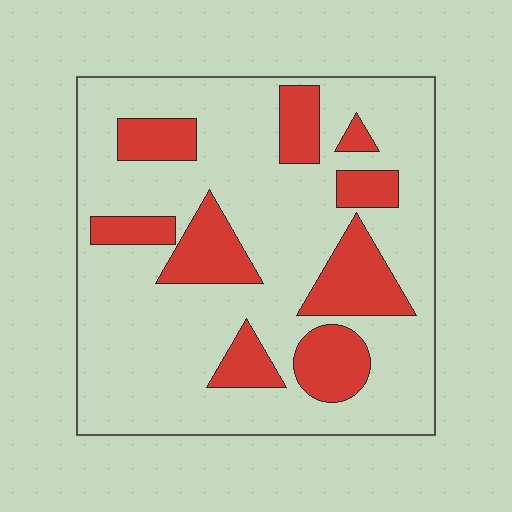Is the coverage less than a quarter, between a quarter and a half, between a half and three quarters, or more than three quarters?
Less than a quarter.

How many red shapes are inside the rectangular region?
9.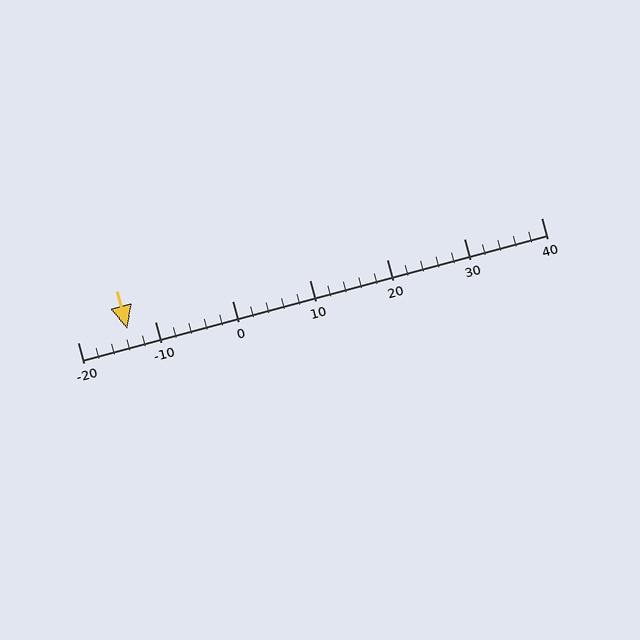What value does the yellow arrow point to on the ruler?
The yellow arrow points to approximately -14.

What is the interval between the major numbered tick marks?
The major tick marks are spaced 10 units apart.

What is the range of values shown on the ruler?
The ruler shows values from -20 to 40.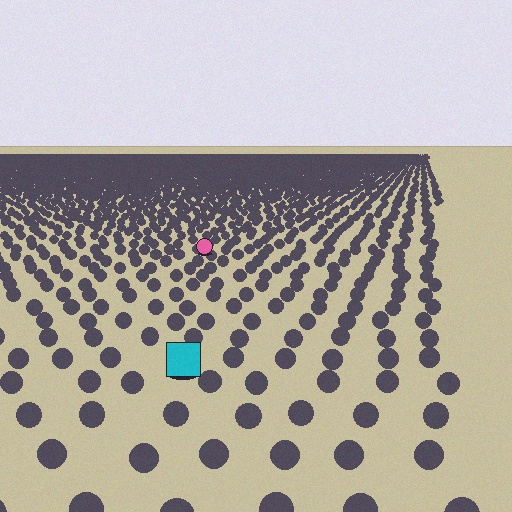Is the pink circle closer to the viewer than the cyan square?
No. The cyan square is closer — you can tell from the texture gradient: the ground texture is coarser near it.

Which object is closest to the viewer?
The cyan square is closest. The texture marks near it are larger and more spread out.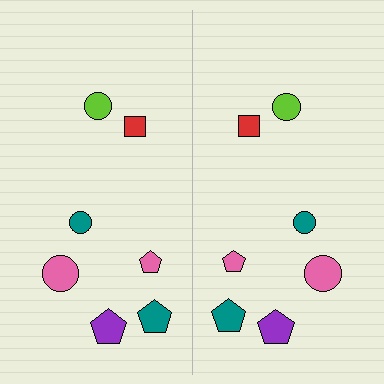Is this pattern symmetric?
Yes, this pattern has bilateral (reflection) symmetry.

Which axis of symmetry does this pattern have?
The pattern has a vertical axis of symmetry running through the center of the image.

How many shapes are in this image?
There are 14 shapes in this image.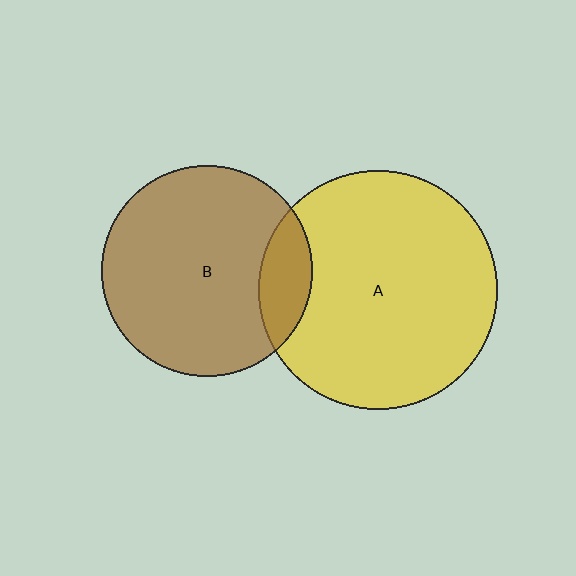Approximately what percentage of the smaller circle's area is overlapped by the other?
Approximately 15%.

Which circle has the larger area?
Circle A (yellow).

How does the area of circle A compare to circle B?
Approximately 1.3 times.